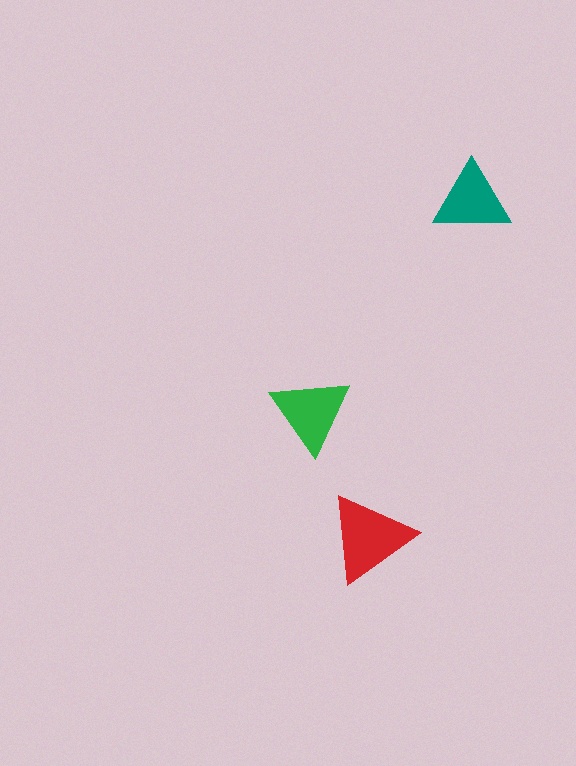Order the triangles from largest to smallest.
the red one, the green one, the teal one.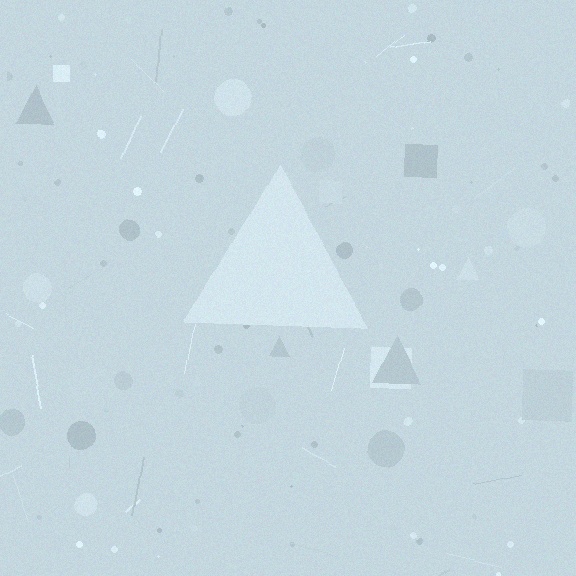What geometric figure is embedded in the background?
A triangle is embedded in the background.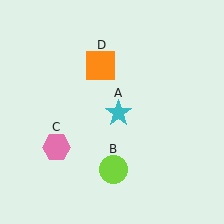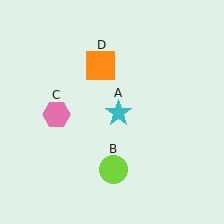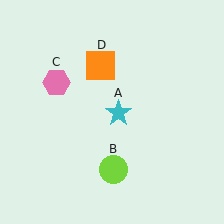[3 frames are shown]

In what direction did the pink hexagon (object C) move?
The pink hexagon (object C) moved up.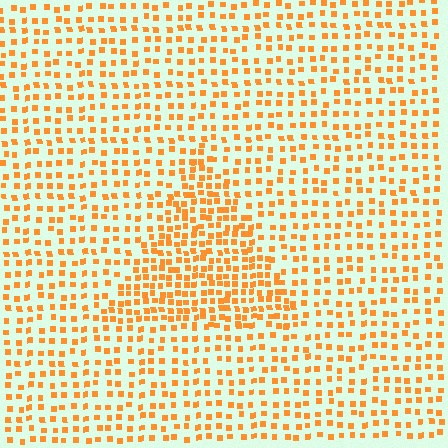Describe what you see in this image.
The image contains small orange elements arranged at two different densities. A triangle-shaped region is visible where the elements are more densely packed than the surrounding area.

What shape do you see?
I see a triangle.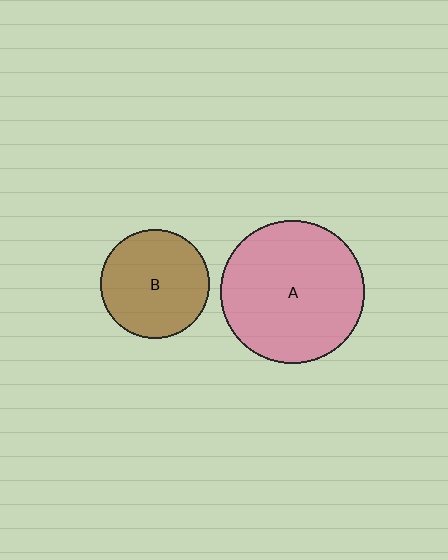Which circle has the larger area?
Circle A (pink).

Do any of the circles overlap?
No, none of the circles overlap.